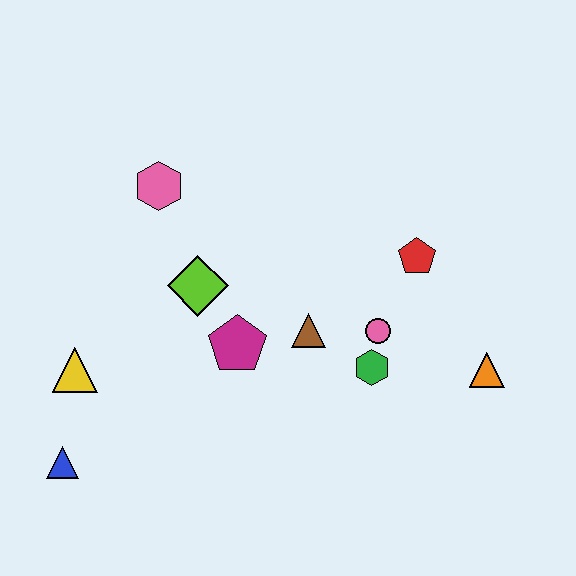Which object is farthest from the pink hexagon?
The orange triangle is farthest from the pink hexagon.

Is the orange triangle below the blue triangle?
No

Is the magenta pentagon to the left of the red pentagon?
Yes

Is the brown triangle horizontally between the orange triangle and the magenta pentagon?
Yes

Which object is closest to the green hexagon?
The pink circle is closest to the green hexagon.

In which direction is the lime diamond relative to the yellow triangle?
The lime diamond is to the right of the yellow triangle.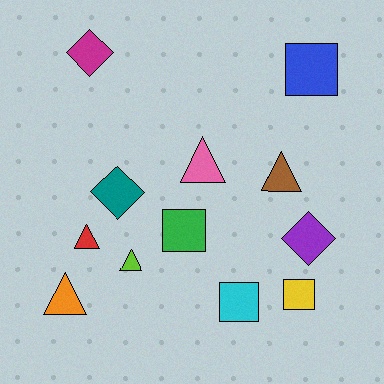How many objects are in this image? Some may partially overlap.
There are 12 objects.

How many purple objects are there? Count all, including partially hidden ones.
There is 1 purple object.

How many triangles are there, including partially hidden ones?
There are 5 triangles.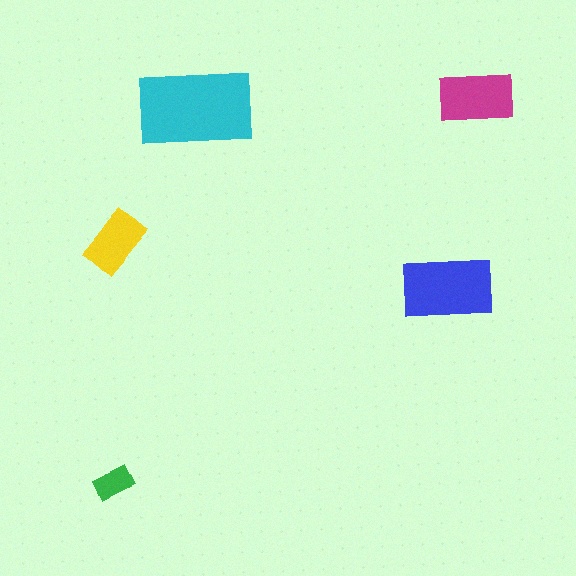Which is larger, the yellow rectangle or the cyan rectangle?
The cyan one.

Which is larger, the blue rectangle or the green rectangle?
The blue one.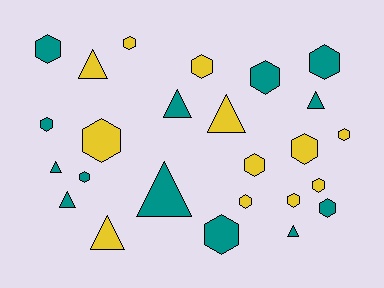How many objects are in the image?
There are 25 objects.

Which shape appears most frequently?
Hexagon, with 16 objects.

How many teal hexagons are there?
There are 7 teal hexagons.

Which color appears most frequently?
Teal, with 13 objects.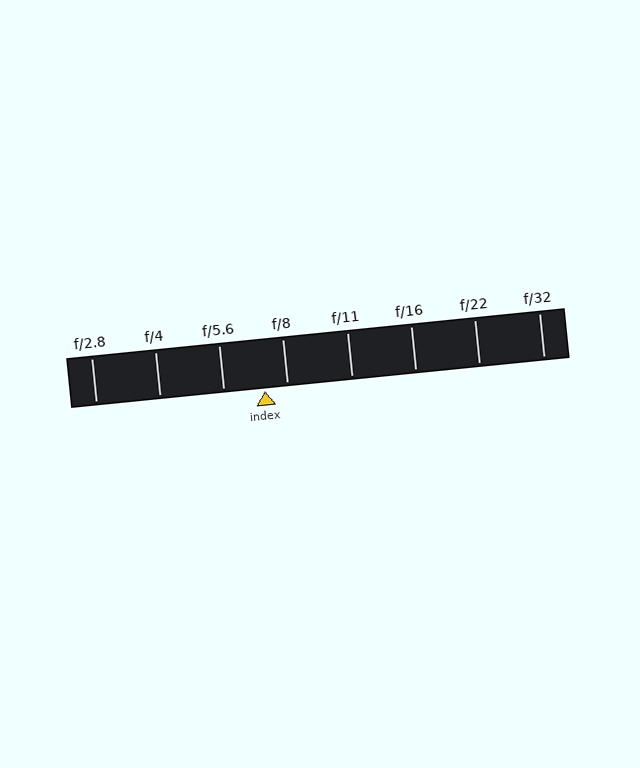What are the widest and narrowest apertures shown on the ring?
The widest aperture shown is f/2.8 and the narrowest is f/32.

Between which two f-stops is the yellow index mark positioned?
The index mark is between f/5.6 and f/8.